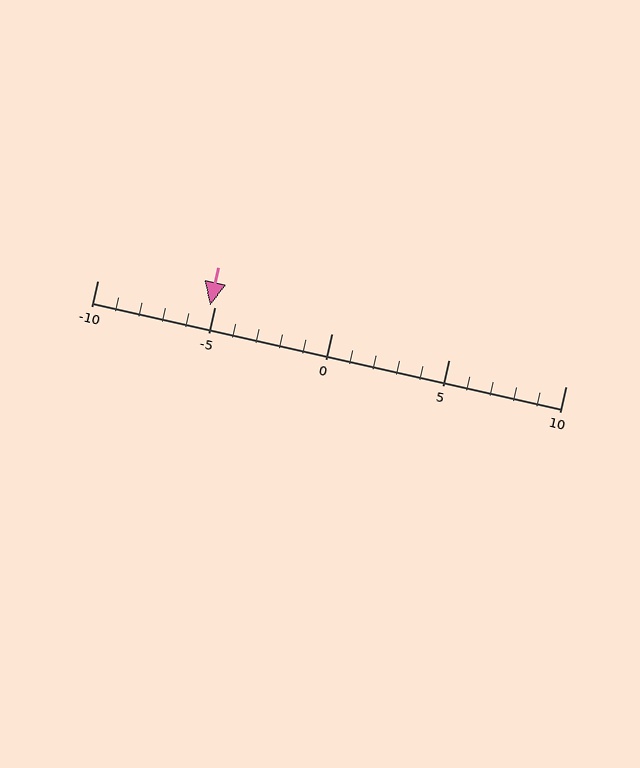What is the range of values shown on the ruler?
The ruler shows values from -10 to 10.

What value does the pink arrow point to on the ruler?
The pink arrow points to approximately -5.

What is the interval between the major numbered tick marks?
The major tick marks are spaced 5 units apart.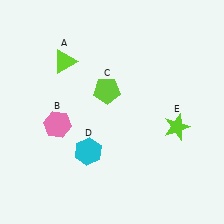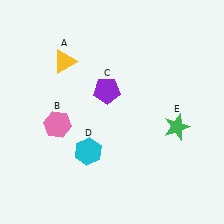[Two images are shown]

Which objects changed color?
A changed from lime to yellow. C changed from lime to purple. E changed from lime to green.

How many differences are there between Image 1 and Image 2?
There are 3 differences between the two images.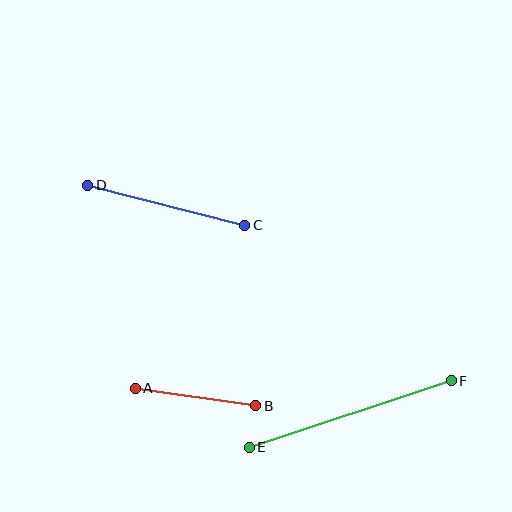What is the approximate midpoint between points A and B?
The midpoint is at approximately (195, 397) pixels.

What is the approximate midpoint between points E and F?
The midpoint is at approximately (350, 414) pixels.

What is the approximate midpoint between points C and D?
The midpoint is at approximately (166, 205) pixels.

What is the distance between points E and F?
The distance is approximately 212 pixels.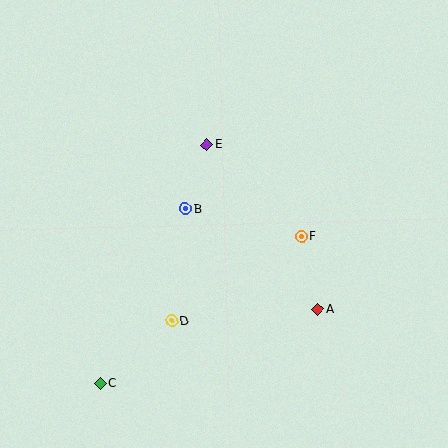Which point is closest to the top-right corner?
Point F is closest to the top-right corner.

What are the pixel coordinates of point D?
Point D is at (172, 321).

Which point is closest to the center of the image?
Point B at (185, 209) is closest to the center.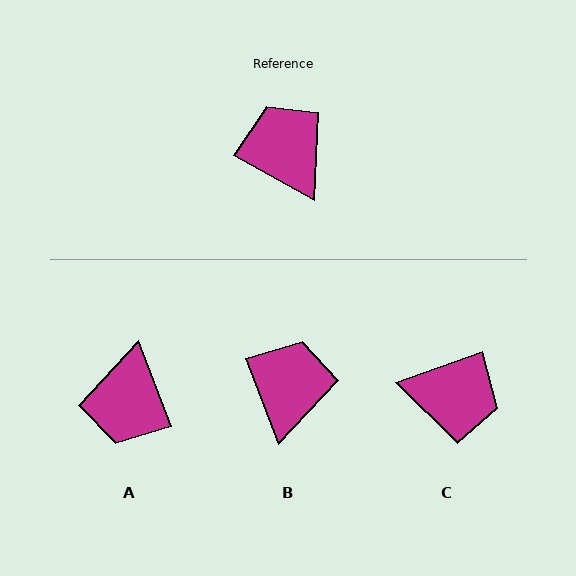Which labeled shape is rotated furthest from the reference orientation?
A, about 140 degrees away.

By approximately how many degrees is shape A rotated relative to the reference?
Approximately 140 degrees counter-clockwise.